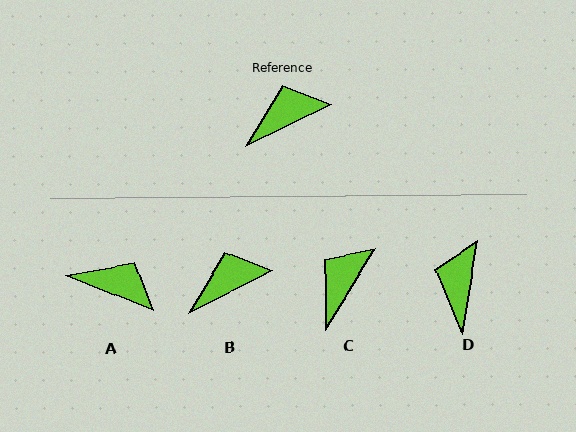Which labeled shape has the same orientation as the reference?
B.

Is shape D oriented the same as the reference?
No, it is off by about 54 degrees.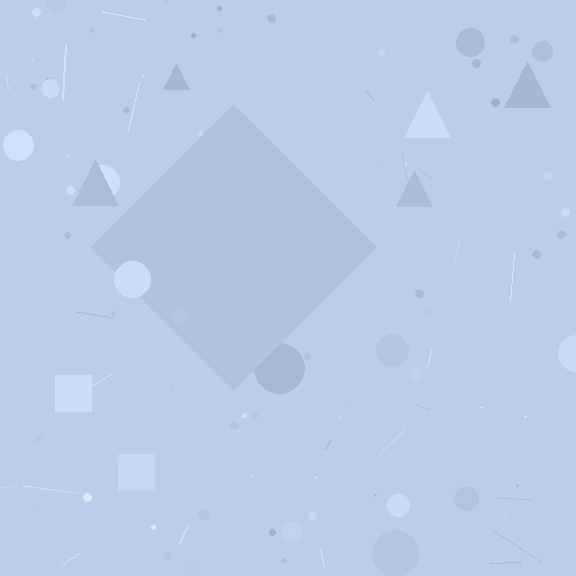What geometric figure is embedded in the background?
A diamond is embedded in the background.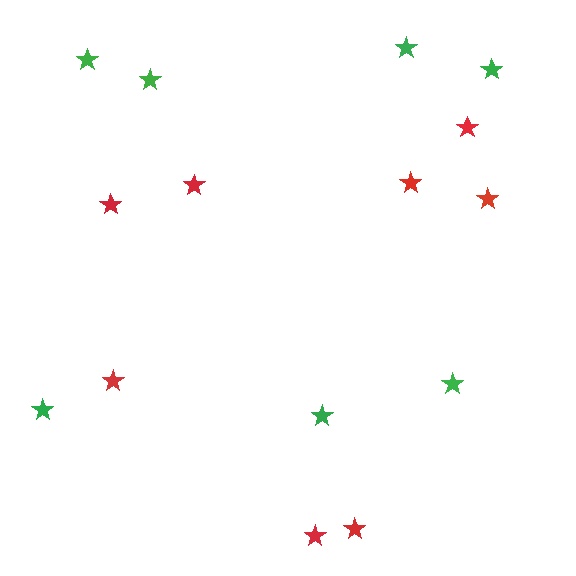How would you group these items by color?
There are 2 groups: one group of red stars (8) and one group of green stars (7).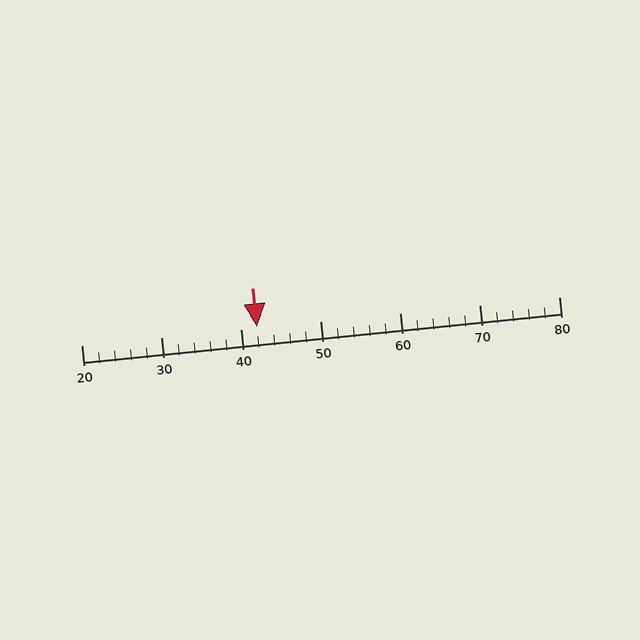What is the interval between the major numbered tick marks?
The major tick marks are spaced 10 units apart.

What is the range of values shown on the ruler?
The ruler shows values from 20 to 80.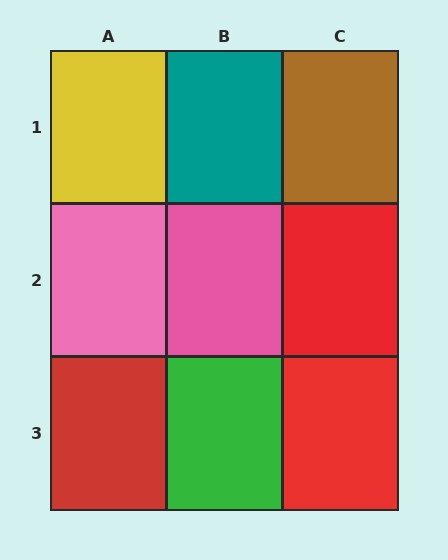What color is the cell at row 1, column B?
Teal.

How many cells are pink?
2 cells are pink.